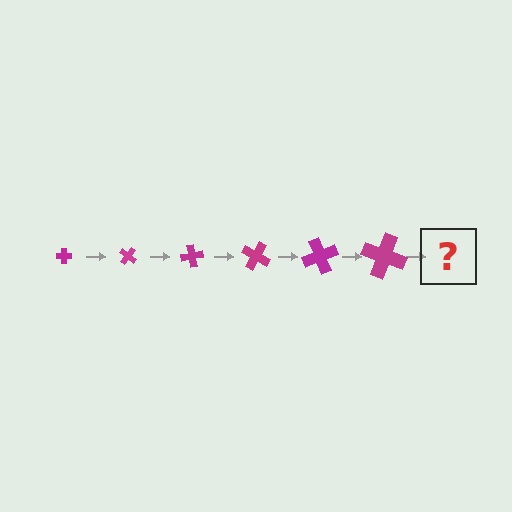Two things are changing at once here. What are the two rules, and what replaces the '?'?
The two rules are that the cross grows larger each step and it rotates 40 degrees each step. The '?' should be a cross, larger than the previous one and rotated 240 degrees from the start.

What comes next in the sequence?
The next element should be a cross, larger than the previous one and rotated 240 degrees from the start.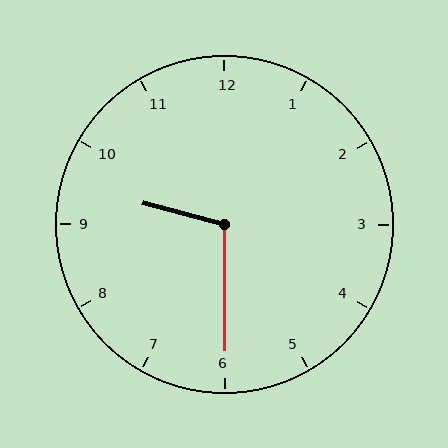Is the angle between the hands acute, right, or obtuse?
It is obtuse.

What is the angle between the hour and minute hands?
Approximately 105 degrees.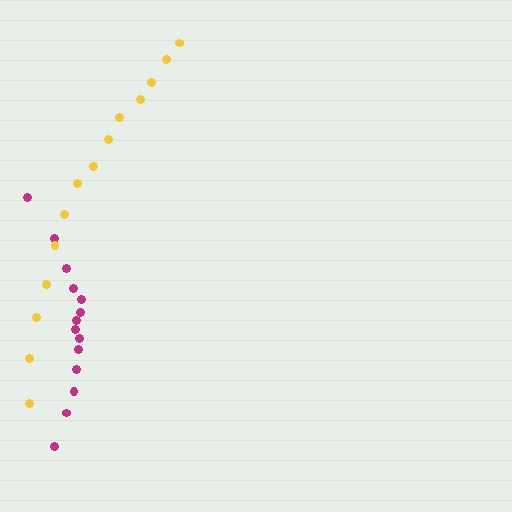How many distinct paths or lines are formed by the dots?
There are 2 distinct paths.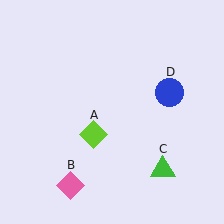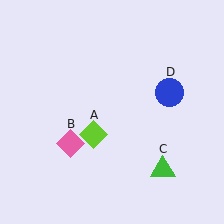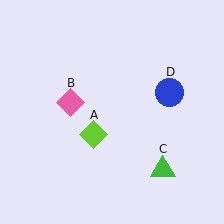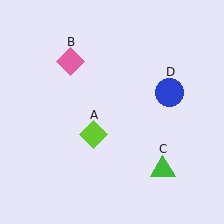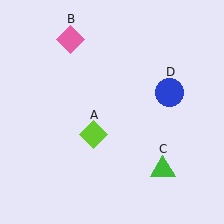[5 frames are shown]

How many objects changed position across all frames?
1 object changed position: pink diamond (object B).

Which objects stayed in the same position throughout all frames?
Lime diamond (object A) and green triangle (object C) and blue circle (object D) remained stationary.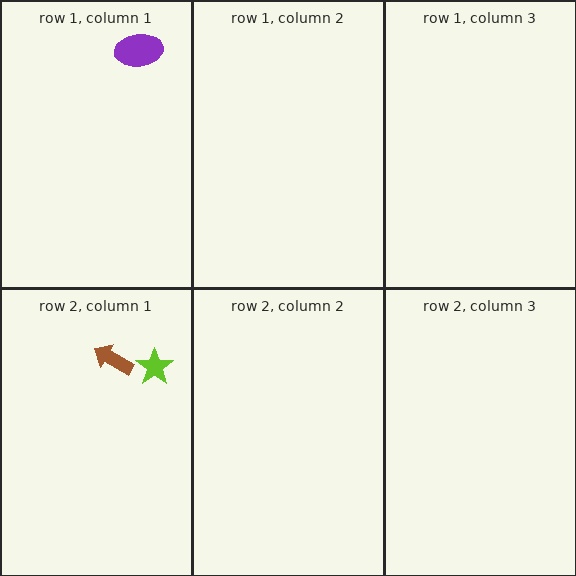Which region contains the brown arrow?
The row 2, column 1 region.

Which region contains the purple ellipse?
The row 1, column 1 region.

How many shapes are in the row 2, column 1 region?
2.